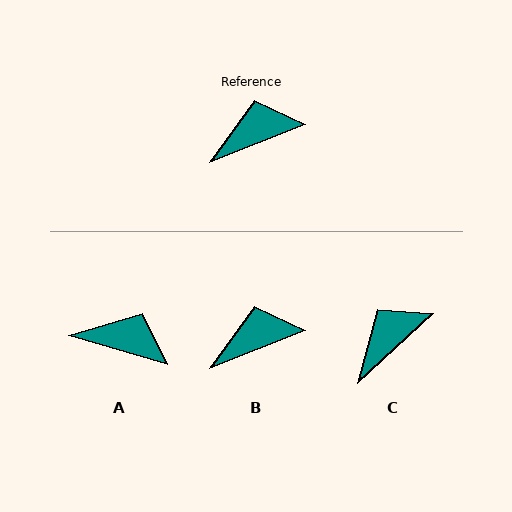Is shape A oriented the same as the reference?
No, it is off by about 38 degrees.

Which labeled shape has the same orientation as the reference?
B.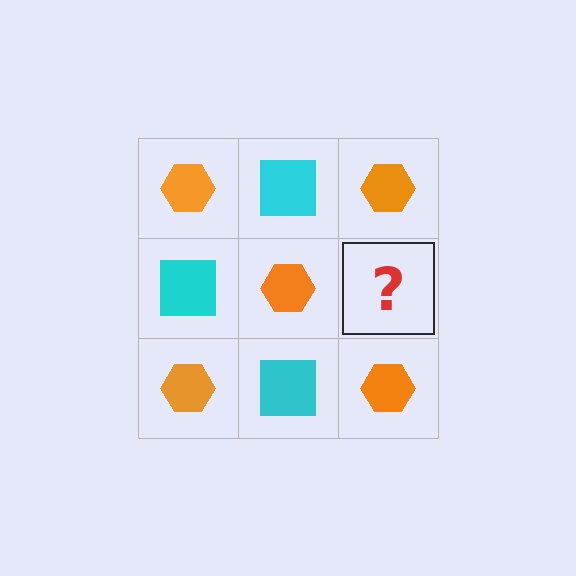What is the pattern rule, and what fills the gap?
The rule is that it alternates orange hexagon and cyan square in a checkerboard pattern. The gap should be filled with a cyan square.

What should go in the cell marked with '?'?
The missing cell should contain a cyan square.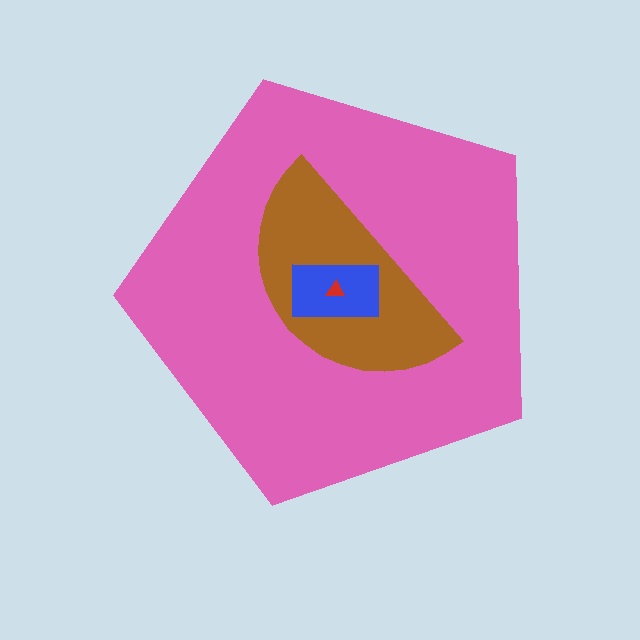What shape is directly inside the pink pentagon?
The brown semicircle.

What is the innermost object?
The red triangle.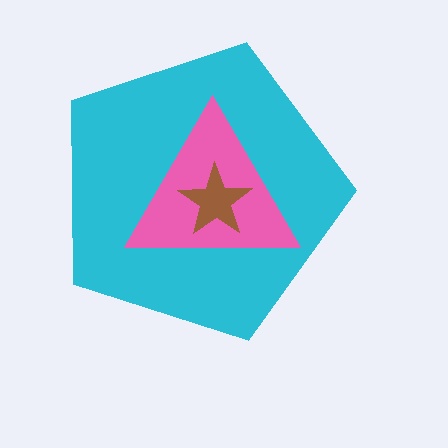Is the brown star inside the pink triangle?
Yes.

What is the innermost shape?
The brown star.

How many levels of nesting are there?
3.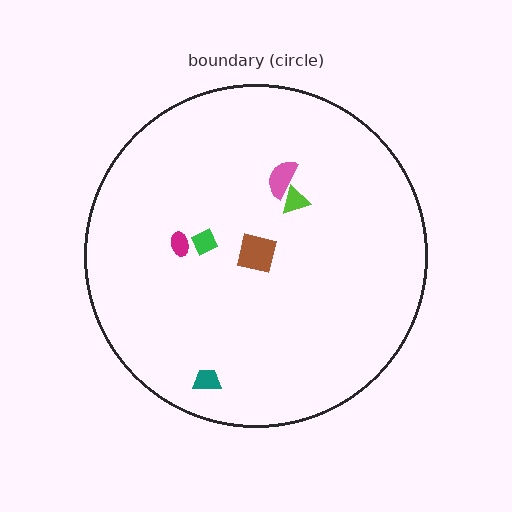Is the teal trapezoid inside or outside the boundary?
Inside.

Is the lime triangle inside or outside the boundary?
Inside.